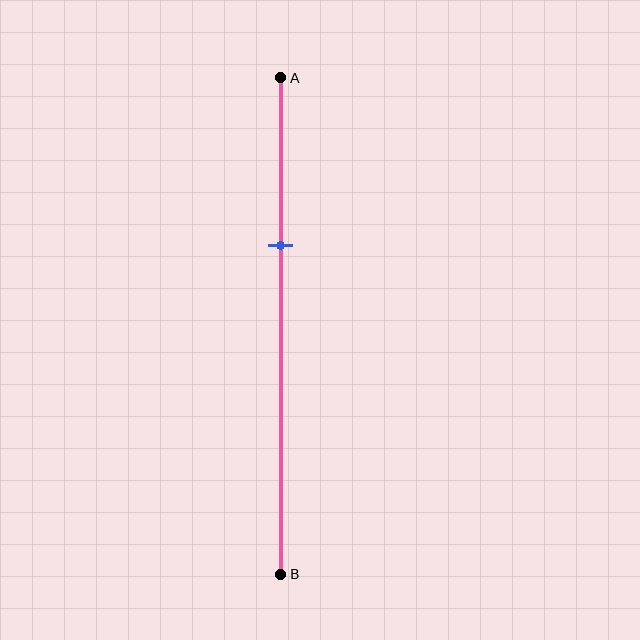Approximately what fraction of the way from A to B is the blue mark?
The blue mark is approximately 35% of the way from A to B.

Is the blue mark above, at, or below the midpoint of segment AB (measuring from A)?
The blue mark is above the midpoint of segment AB.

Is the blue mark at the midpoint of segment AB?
No, the mark is at about 35% from A, not at the 50% midpoint.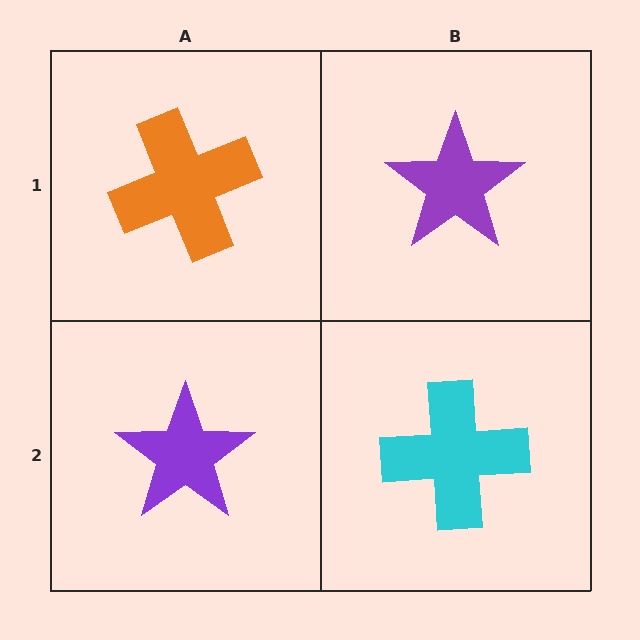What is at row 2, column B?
A cyan cross.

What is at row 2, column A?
A purple star.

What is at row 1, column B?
A purple star.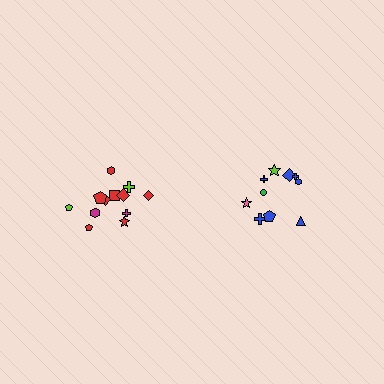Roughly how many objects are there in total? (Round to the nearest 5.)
Roughly 20 objects in total.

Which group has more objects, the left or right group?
The left group.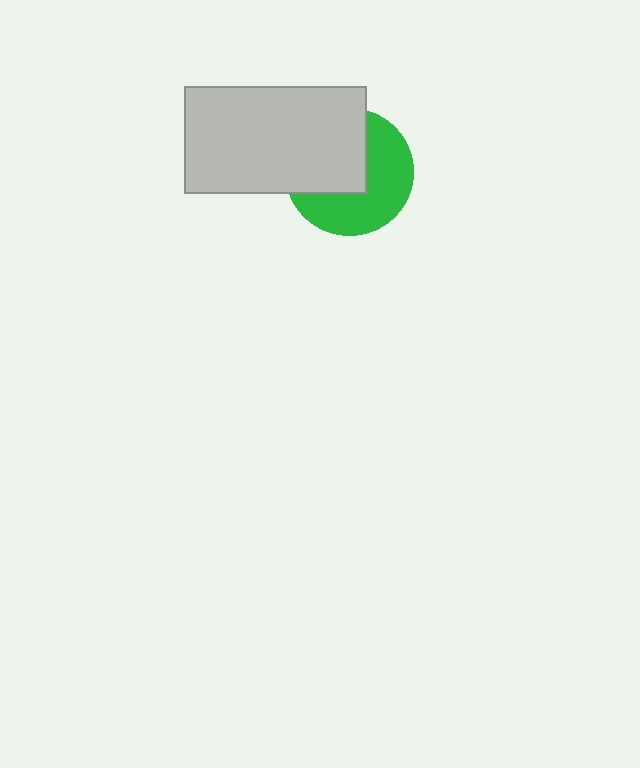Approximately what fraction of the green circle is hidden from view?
Roughly 47% of the green circle is hidden behind the light gray rectangle.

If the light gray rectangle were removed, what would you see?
You would see the complete green circle.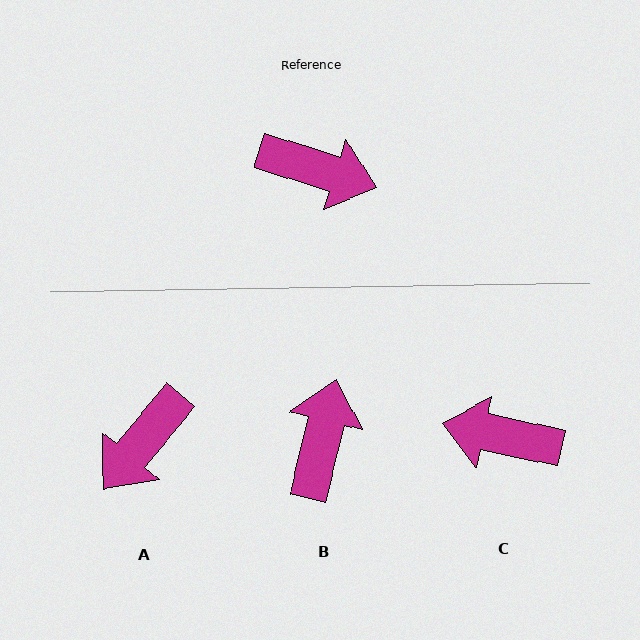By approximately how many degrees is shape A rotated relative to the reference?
Approximately 112 degrees clockwise.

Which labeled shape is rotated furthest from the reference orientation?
C, about 174 degrees away.